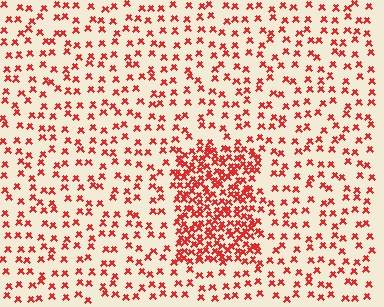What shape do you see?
I see a rectangle.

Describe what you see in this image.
The image contains small red elements arranged at two different densities. A rectangle-shaped region is visible where the elements are more densely packed than the surrounding area.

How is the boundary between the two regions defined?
The boundary is defined by a change in element density (approximately 2.8x ratio). All elements are the same color, size, and shape.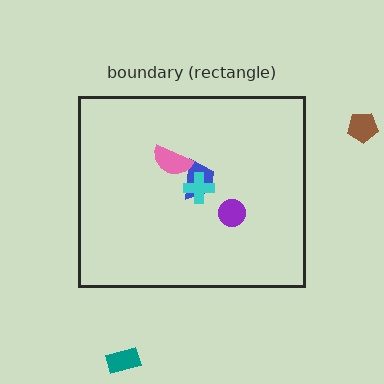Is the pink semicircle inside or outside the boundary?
Inside.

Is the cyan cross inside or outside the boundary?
Inside.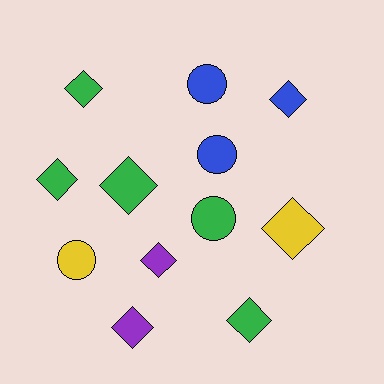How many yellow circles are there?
There is 1 yellow circle.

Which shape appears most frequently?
Diamond, with 8 objects.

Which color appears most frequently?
Green, with 5 objects.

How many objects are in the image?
There are 12 objects.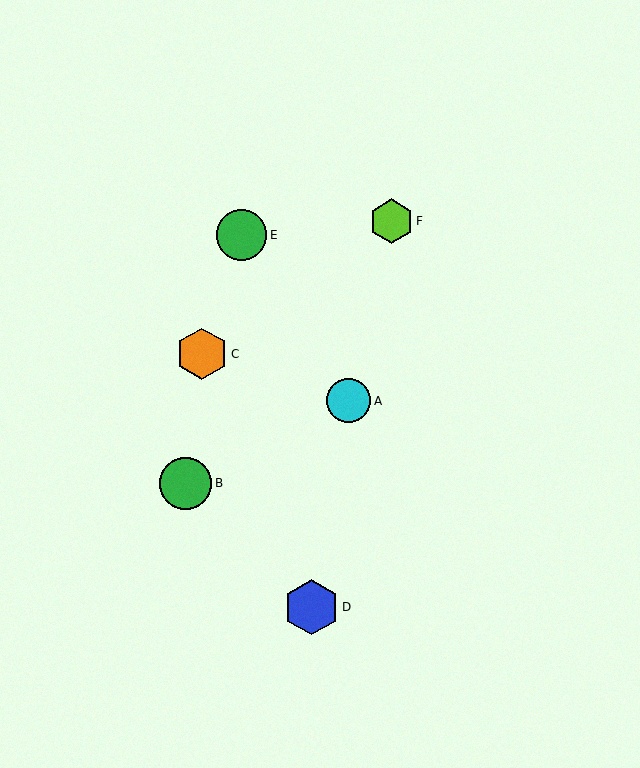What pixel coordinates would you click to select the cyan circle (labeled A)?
Click at (349, 401) to select the cyan circle A.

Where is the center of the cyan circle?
The center of the cyan circle is at (349, 401).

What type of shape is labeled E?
Shape E is a green circle.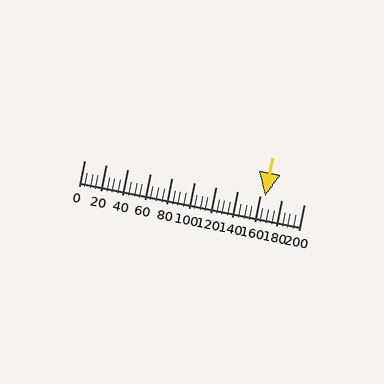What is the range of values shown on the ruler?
The ruler shows values from 0 to 200.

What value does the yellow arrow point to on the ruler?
The yellow arrow points to approximately 165.